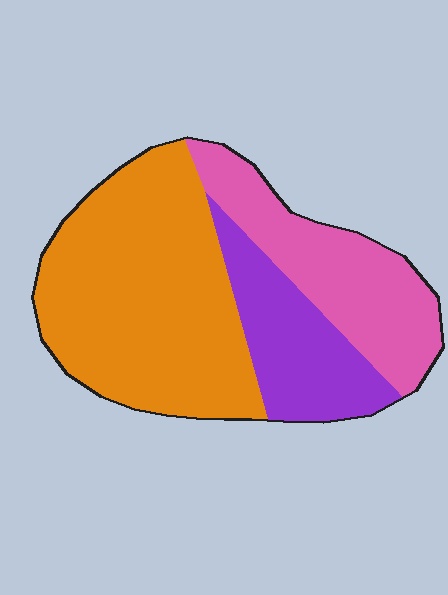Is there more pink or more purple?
Pink.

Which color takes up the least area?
Purple, at roughly 20%.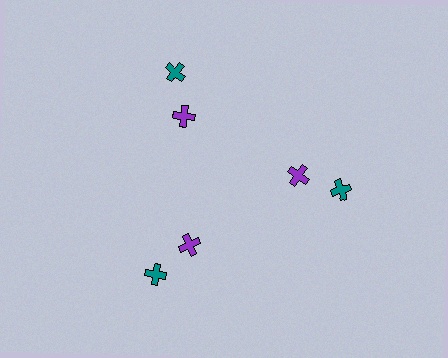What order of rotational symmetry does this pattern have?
This pattern has 3-fold rotational symmetry.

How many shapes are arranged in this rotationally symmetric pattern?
There are 6 shapes, arranged in 3 groups of 2.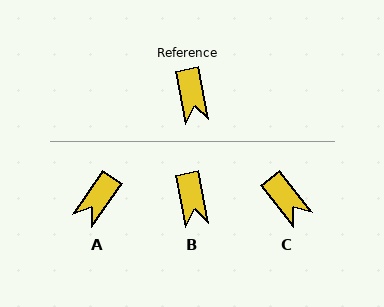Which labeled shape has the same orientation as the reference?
B.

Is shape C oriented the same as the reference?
No, it is off by about 27 degrees.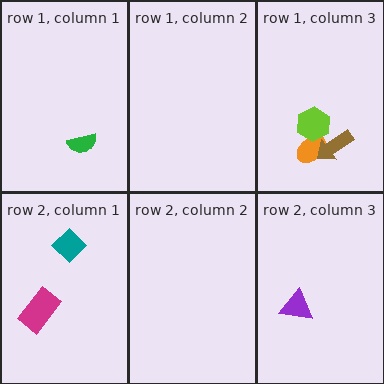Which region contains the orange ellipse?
The row 1, column 3 region.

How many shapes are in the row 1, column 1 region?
1.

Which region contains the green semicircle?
The row 1, column 1 region.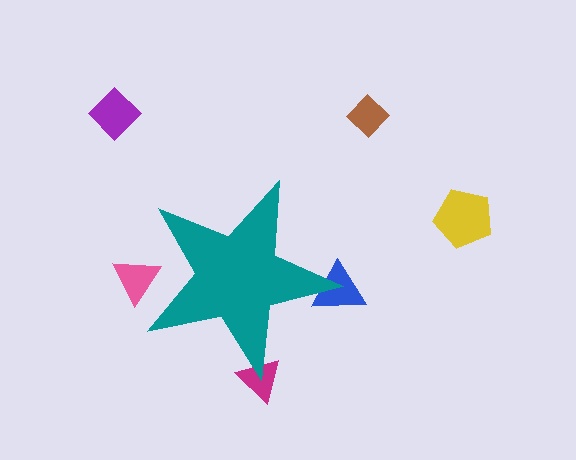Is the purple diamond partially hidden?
No, the purple diamond is fully visible.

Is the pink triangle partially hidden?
Yes, the pink triangle is partially hidden behind the teal star.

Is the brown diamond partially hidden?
No, the brown diamond is fully visible.